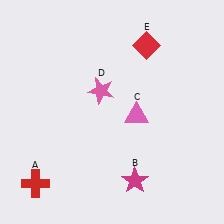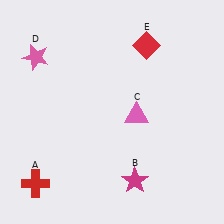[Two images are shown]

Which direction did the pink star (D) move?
The pink star (D) moved left.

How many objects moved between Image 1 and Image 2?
1 object moved between the two images.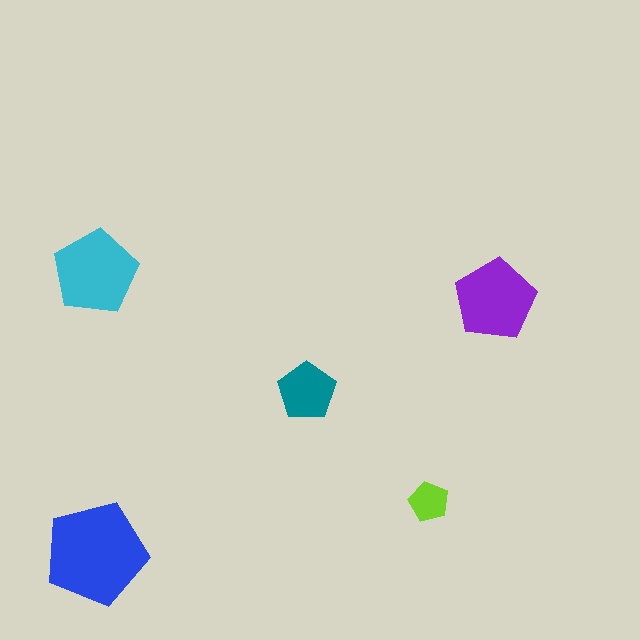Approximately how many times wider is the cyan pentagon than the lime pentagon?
About 2 times wider.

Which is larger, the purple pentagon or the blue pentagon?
The blue one.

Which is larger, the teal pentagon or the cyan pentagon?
The cyan one.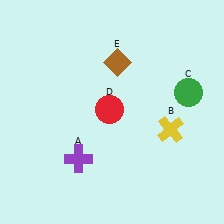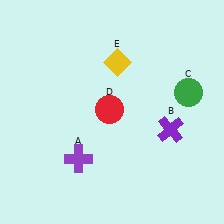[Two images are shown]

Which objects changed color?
B changed from yellow to purple. E changed from brown to yellow.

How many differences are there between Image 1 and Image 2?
There are 2 differences between the two images.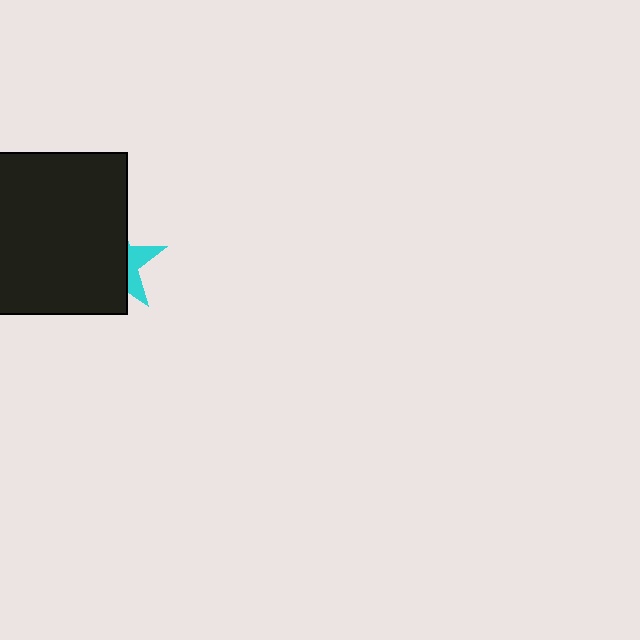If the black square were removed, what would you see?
You would see the complete cyan star.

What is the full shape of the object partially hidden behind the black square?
The partially hidden object is a cyan star.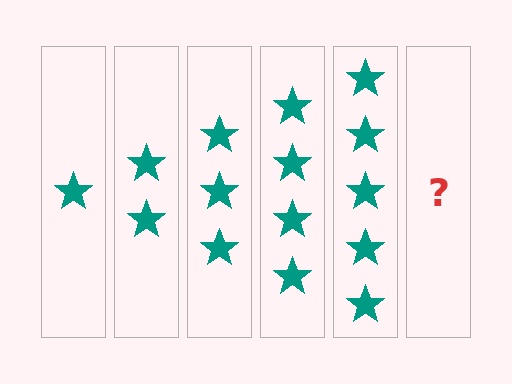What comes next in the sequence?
The next element should be 6 stars.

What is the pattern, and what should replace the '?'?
The pattern is that each step adds one more star. The '?' should be 6 stars.